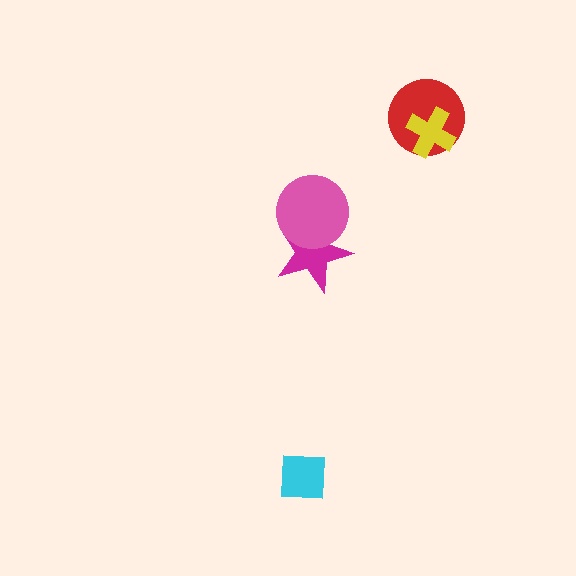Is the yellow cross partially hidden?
No, no other shape covers it.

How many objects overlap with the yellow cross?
1 object overlaps with the yellow cross.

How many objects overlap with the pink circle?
1 object overlaps with the pink circle.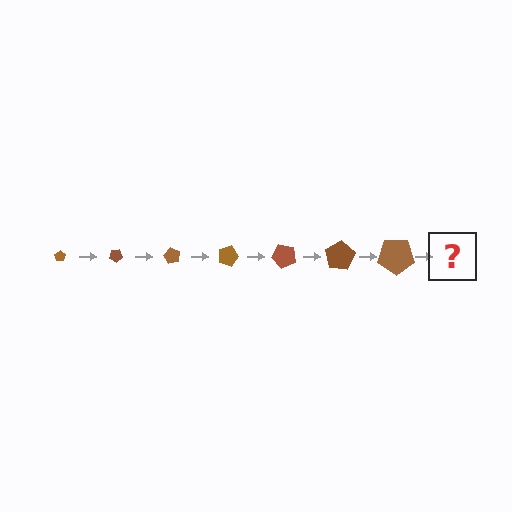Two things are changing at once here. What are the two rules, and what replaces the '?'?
The two rules are that the pentagon grows larger each step and it rotates 30 degrees each step. The '?' should be a pentagon, larger than the previous one and rotated 210 degrees from the start.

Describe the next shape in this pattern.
It should be a pentagon, larger than the previous one and rotated 210 degrees from the start.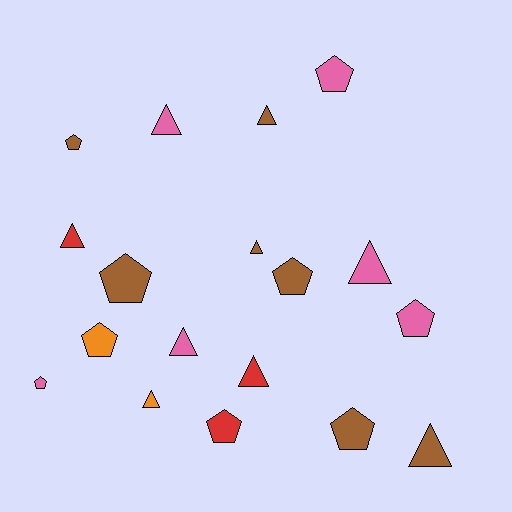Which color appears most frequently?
Brown, with 7 objects.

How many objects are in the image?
There are 18 objects.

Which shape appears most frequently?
Pentagon, with 9 objects.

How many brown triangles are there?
There are 3 brown triangles.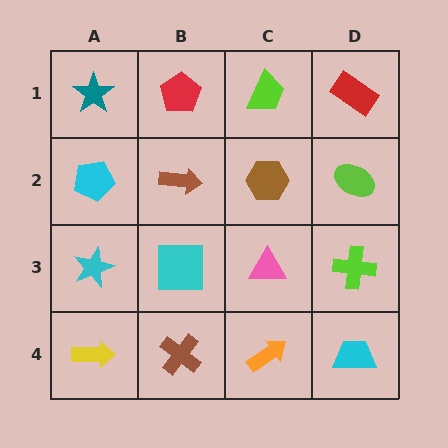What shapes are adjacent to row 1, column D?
A lime ellipse (row 2, column D), a lime trapezoid (row 1, column C).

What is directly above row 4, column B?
A cyan square.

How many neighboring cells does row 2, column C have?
4.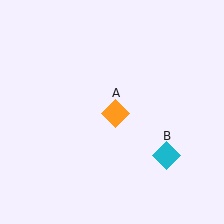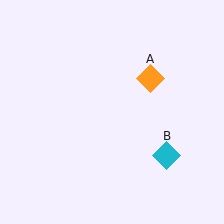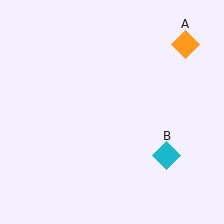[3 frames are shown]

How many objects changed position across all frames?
1 object changed position: orange diamond (object A).